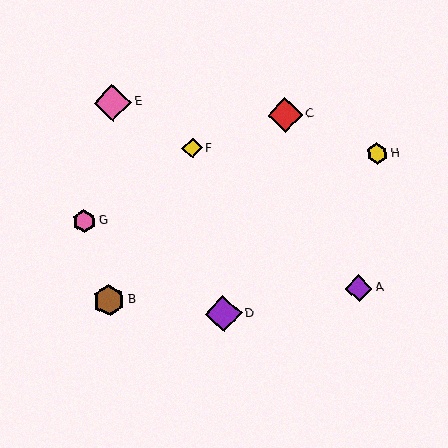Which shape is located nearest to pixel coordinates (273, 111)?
The red diamond (labeled C) at (285, 115) is nearest to that location.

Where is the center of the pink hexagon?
The center of the pink hexagon is at (84, 221).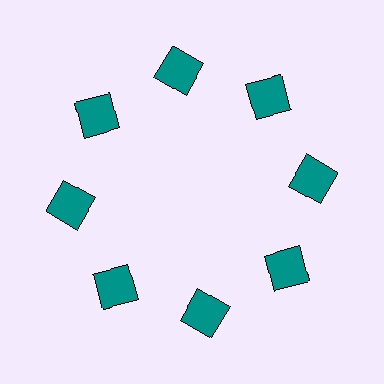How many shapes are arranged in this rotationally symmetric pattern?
There are 8 shapes, arranged in 8 groups of 1.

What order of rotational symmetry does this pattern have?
This pattern has 8-fold rotational symmetry.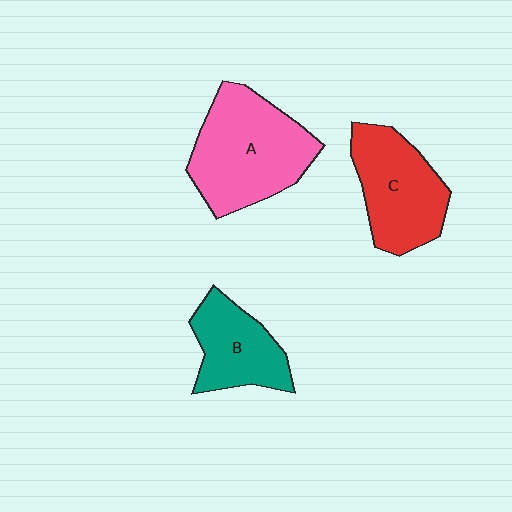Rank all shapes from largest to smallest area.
From largest to smallest: A (pink), C (red), B (teal).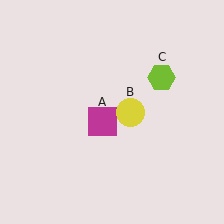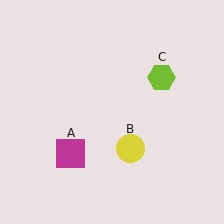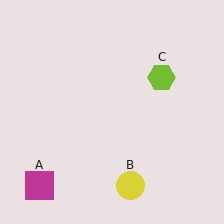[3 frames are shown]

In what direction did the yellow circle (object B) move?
The yellow circle (object B) moved down.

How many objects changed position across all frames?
2 objects changed position: magenta square (object A), yellow circle (object B).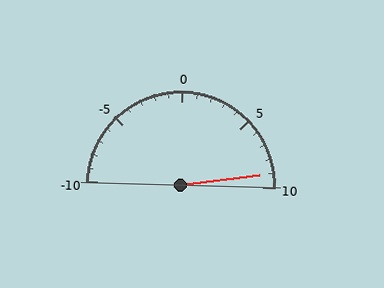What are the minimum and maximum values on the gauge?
The gauge ranges from -10 to 10.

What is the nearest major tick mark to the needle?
The nearest major tick mark is 10.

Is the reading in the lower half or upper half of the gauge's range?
The reading is in the upper half of the range (-10 to 10).